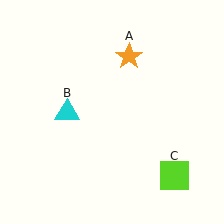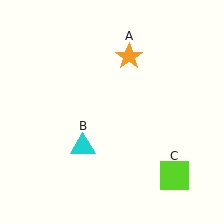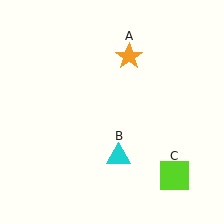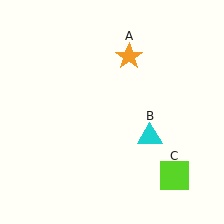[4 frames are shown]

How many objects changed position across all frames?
1 object changed position: cyan triangle (object B).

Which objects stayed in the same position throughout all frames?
Orange star (object A) and lime square (object C) remained stationary.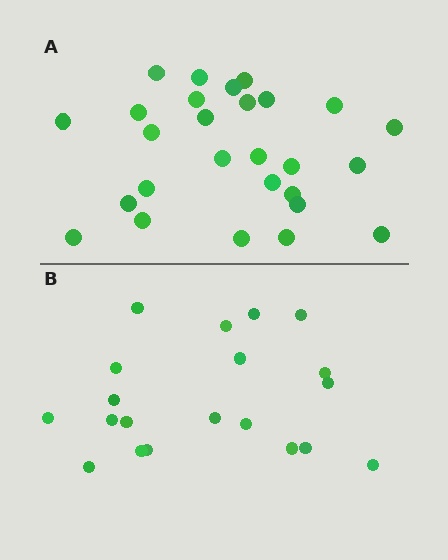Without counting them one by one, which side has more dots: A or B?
Region A (the top region) has more dots.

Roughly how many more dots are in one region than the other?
Region A has roughly 8 or so more dots than region B.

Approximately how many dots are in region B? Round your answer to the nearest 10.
About 20 dots.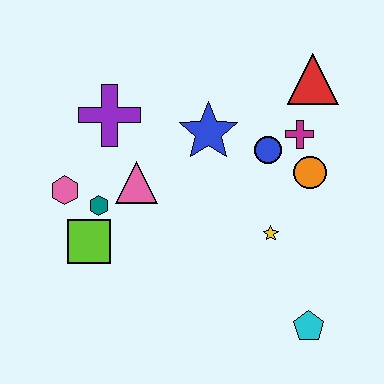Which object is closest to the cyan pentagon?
The yellow star is closest to the cyan pentagon.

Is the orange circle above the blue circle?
No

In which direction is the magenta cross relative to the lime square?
The magenta cross is to the right of the lime square.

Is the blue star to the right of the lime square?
Yes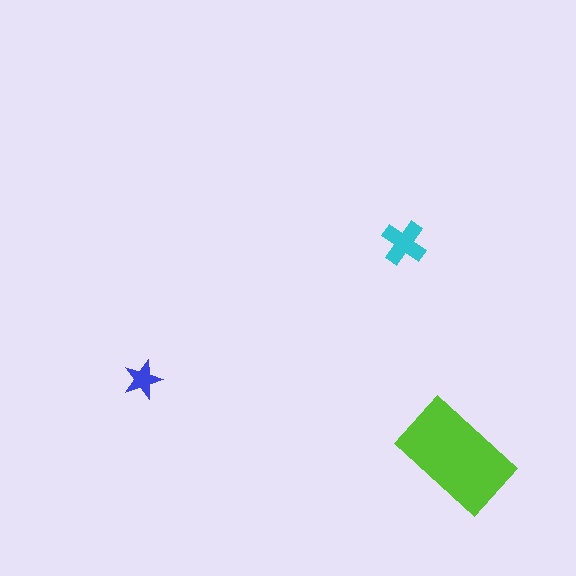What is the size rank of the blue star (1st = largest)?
3rd.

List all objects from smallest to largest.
The blue star, the cyan cross, the lime rectangle.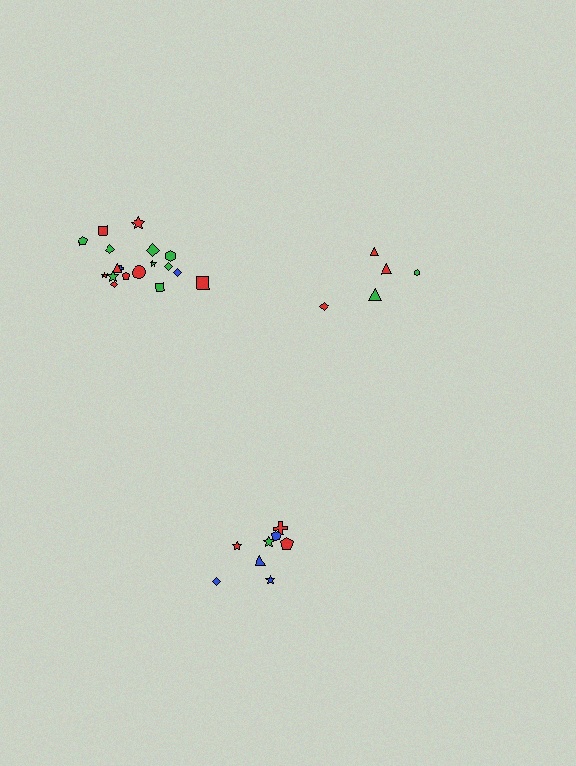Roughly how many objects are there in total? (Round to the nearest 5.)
Roughly 30 objects in total.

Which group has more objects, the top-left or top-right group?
The top-left group.